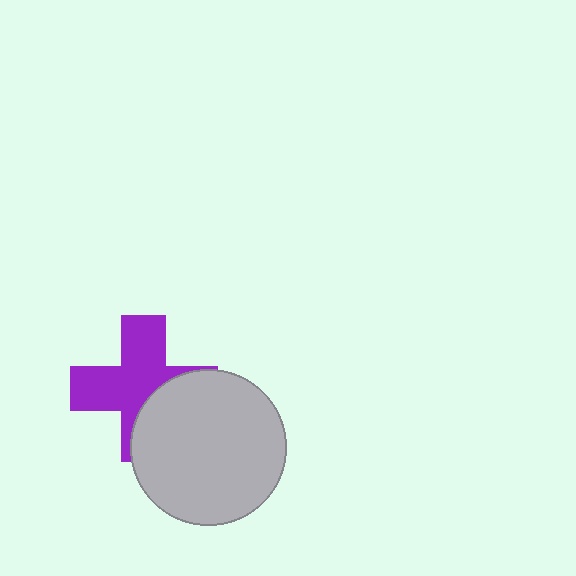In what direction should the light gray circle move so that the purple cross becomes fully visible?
The light gray circle should move toward the lower-right. That is the shortest direction to clear the overlap and leave the purple cross fully visible.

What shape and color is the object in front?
The object in front is a light gray circle.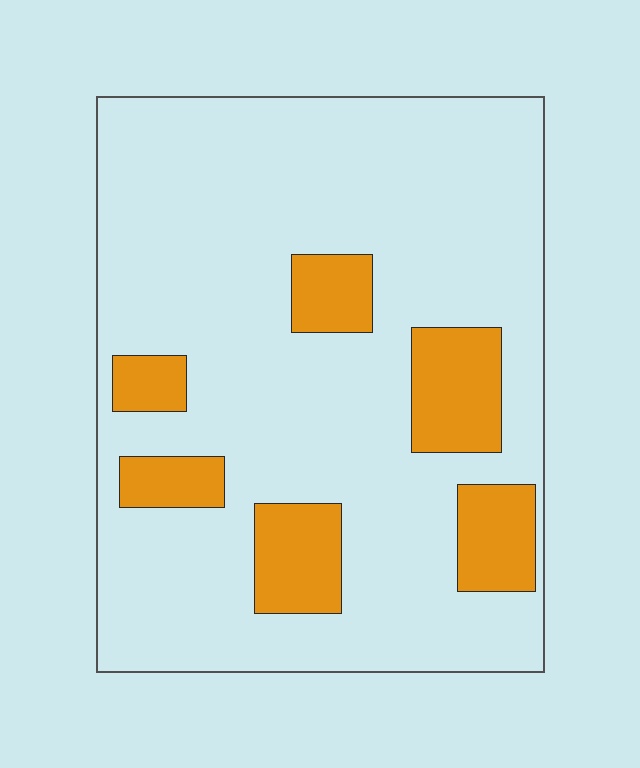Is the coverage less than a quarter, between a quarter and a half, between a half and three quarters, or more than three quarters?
Less than a quarter.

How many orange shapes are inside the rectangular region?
6.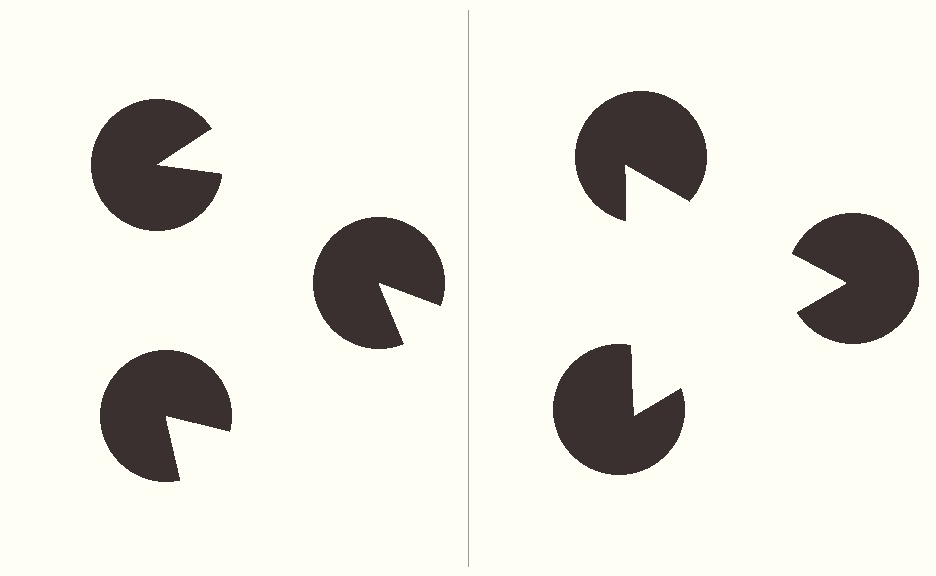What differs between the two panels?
The pac-man discs are positioned identically on both sides; only the wedge orientations differ. On the right they align to a triangle; on the left they are misaligned.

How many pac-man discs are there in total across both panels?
6 — 3 on each side.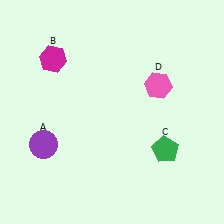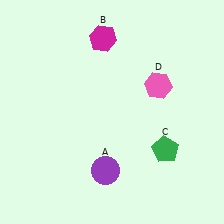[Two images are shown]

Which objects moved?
The objects that moved are: the purple circle (A), the magenta hexagon (B).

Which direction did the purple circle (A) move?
The purple circle (A) moved right.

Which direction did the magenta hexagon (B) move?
The magenta hexagon (B) moved right.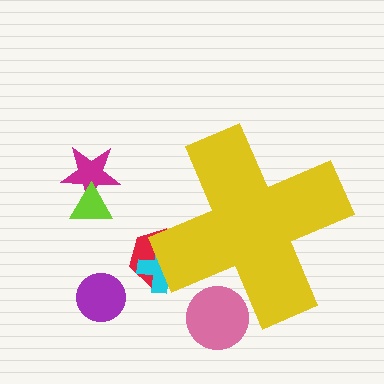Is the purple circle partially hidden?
No, the purple circle is fully visible.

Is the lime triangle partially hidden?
No, the lime triangle is fully visible.